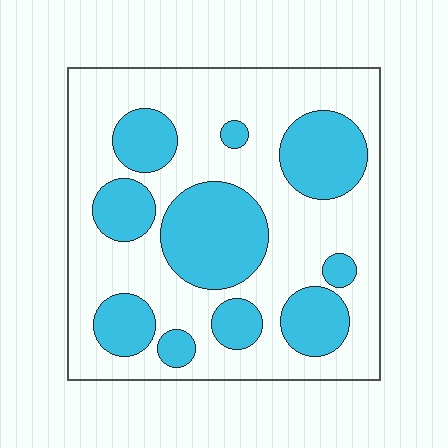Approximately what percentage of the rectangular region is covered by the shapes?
Approximately 35%.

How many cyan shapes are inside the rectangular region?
10.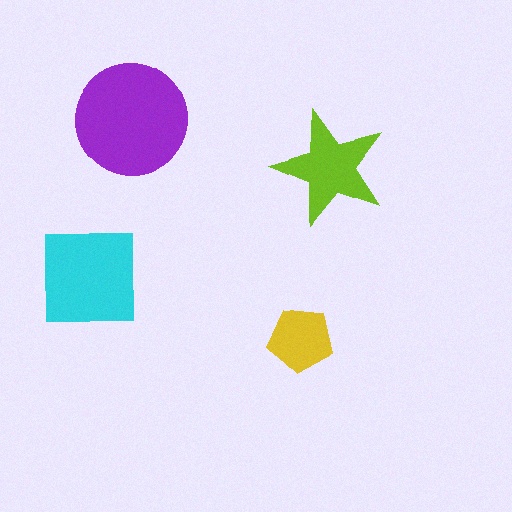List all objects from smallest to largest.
The yellow pentagon, the lime star, the cyan square, the purple circle.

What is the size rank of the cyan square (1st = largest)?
2nd.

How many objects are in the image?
There are 4 objects in the image.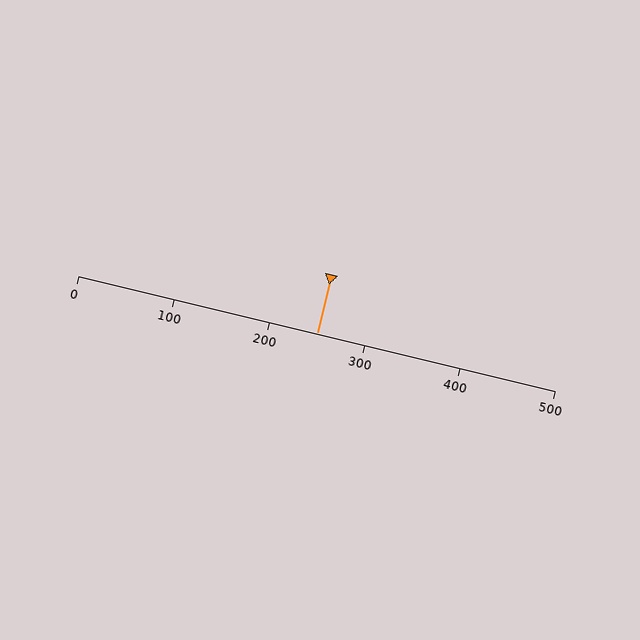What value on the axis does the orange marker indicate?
The marker indicates approximately 250.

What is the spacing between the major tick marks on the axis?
The major ticks are spaced 100 apart.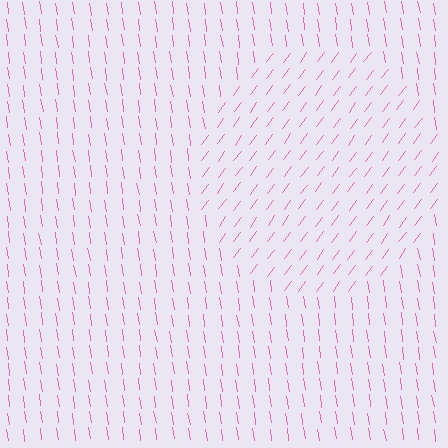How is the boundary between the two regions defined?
The boundary is defined purely by a change in line orientation (approximately 45 degrees difference). All lines are the same color and thickness.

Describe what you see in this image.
The image is filled with small pink line segments. A circle region in the image has lines oriented differently from the surrounding lines, creating a visible texture boundary.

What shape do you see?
I see a circle.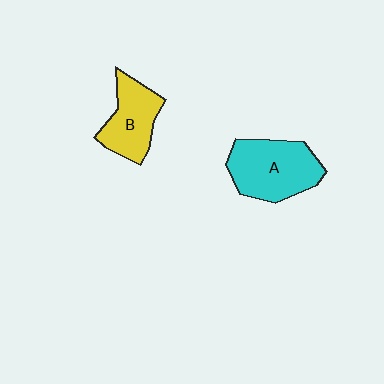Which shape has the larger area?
Shape A (cyan).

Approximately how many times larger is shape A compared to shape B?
Approximately 1.4 times.